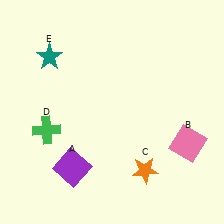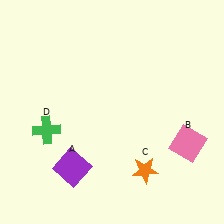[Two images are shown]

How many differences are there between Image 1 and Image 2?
There is 1 difference between the two images.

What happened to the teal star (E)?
The teal star (E) was removed in Image 2. It was in the top-left area of Image 1.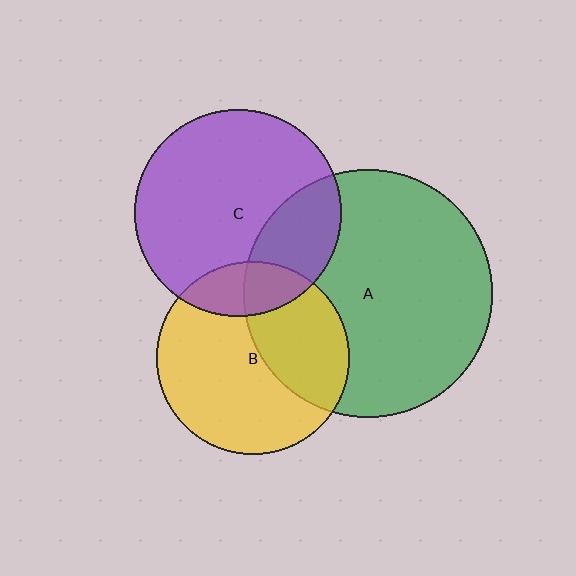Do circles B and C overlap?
Yes.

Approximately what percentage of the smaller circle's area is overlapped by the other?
Approximately 15%.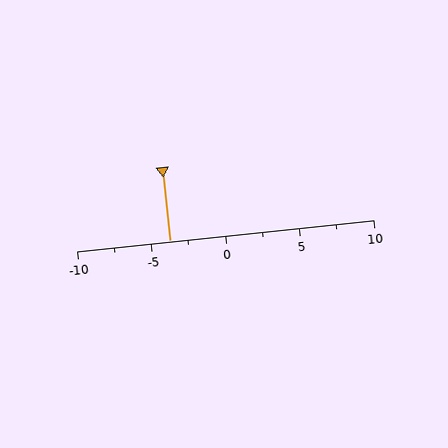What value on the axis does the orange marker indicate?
The marker indicates approximately -3.8.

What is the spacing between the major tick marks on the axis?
The major ticks are spaced 5 apart.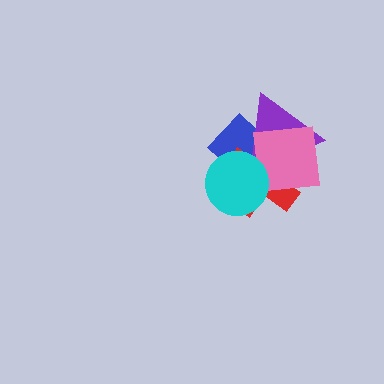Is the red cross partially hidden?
Yes, it is partially covered by another shape.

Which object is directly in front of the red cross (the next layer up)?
The purple triangle is directly in front of the red cross.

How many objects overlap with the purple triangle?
4 objects overlap with the purple triangle.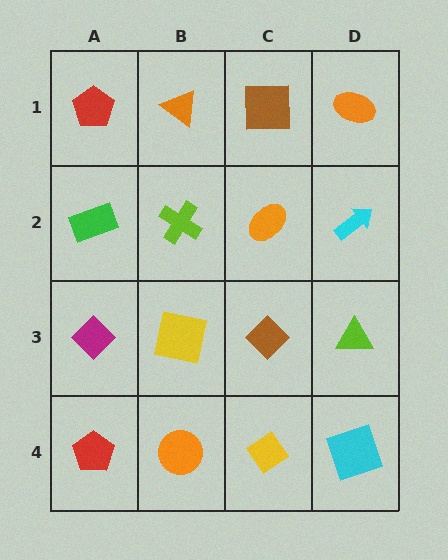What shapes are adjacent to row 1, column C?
An orange ellipse (row 2, column C), an orange triangle (row 1, column B), an orange ellipse (row 1, column D).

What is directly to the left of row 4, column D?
A yellow diamond.